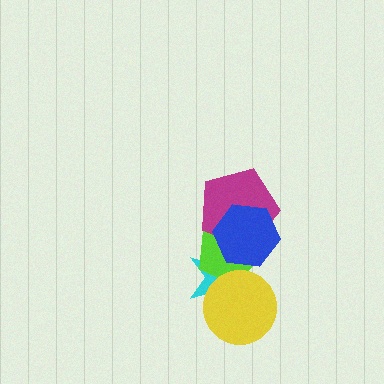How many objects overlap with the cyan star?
3 objects overlap with the cyan star.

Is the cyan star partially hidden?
Yes, it is partially covered by another shape.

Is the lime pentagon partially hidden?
Yes, it is partially covered by another shape.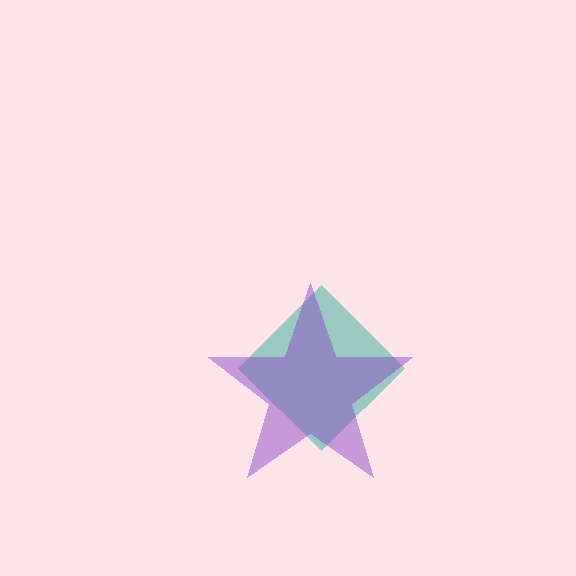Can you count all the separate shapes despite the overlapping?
Yes, there are 2 separate shapes.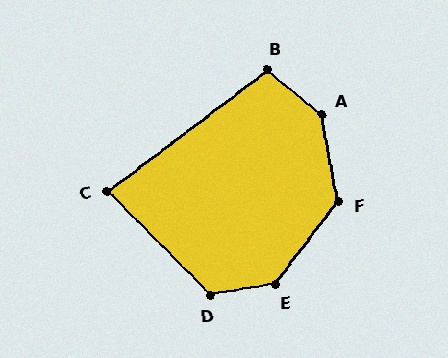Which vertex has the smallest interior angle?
C, at approximately 83 degrees.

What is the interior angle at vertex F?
Approximately 132 degrees (obtuse).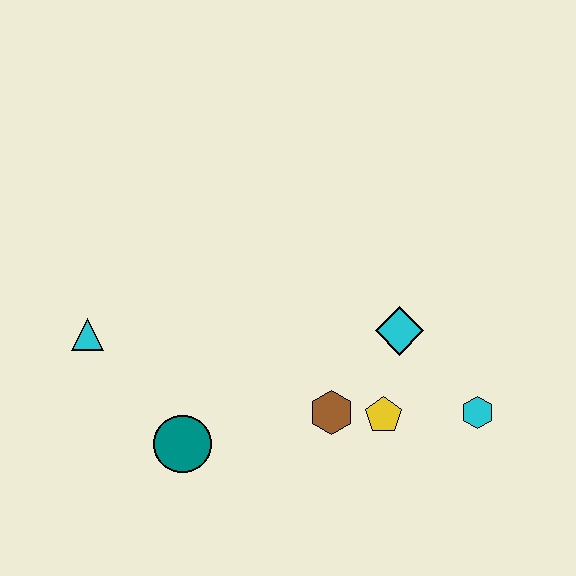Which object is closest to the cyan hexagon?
The yellow pentagon is closest to the cyan hexagon.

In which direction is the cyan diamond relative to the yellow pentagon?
The cyan diamond is above the yellow pentagon.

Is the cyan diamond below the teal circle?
No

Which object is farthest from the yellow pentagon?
The cyan triangle is farthest from the yellow pentagon.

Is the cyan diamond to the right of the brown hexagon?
Yes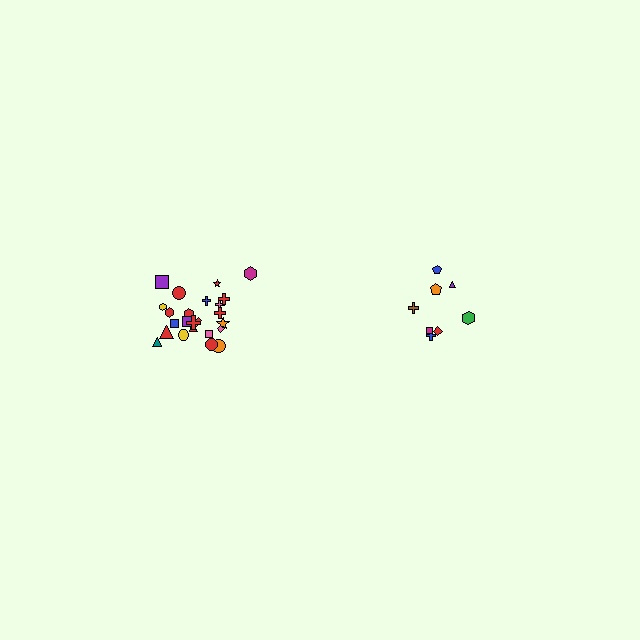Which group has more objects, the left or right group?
The left group.